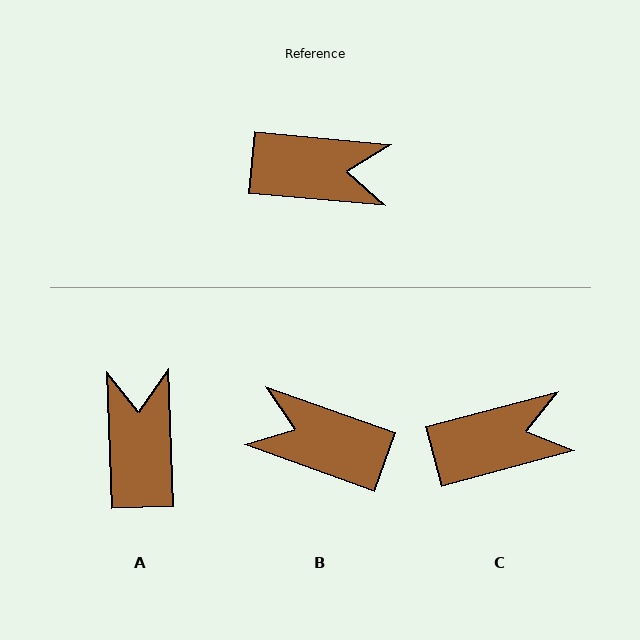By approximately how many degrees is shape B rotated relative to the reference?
Approximately 165 degrees counter-clockwise.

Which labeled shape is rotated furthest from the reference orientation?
B, about 165 degrees away.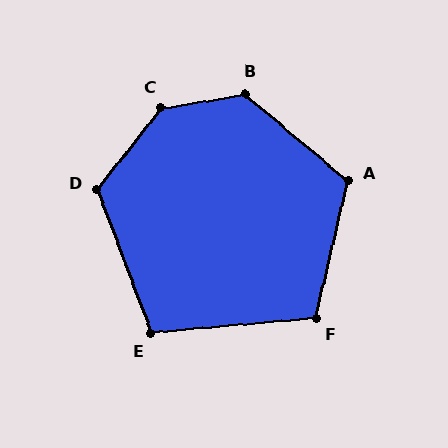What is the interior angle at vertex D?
Approximately 121 degrees (obtuse).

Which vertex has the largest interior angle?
C, at approximately 138 degrees.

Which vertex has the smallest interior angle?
E, at approximately 105 degrees.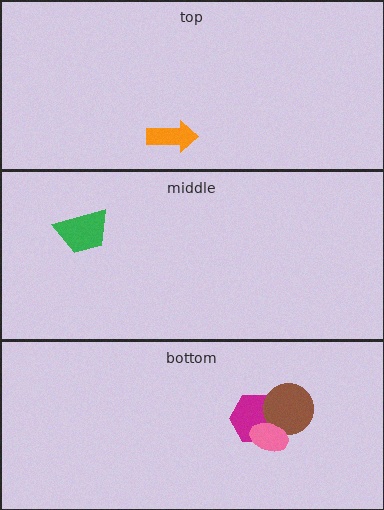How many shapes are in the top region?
1.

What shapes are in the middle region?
The green trapezoid.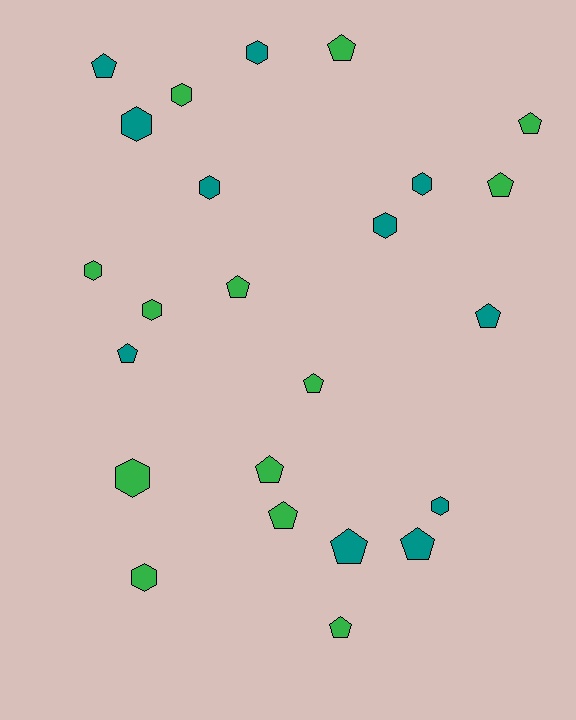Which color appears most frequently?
Green, with 13 objects.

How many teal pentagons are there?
There are 5 teal pentagons.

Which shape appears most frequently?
Pentagon, with 13 objects.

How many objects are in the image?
There are 24 objects.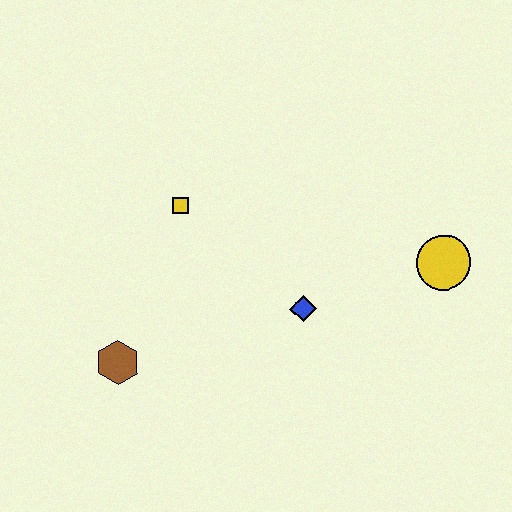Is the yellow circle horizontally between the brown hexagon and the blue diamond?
No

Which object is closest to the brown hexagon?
The yellow square is closest to the brown hexagon.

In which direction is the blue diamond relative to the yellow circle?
The blue diamond is to the left of the yellow circle.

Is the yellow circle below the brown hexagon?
No